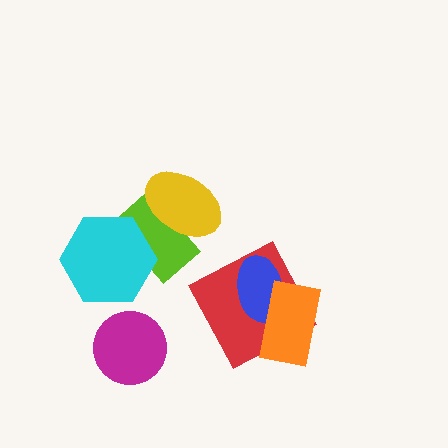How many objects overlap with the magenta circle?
0 objects overlap with the magenta circle.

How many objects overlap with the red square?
2 objects overlap with the red square.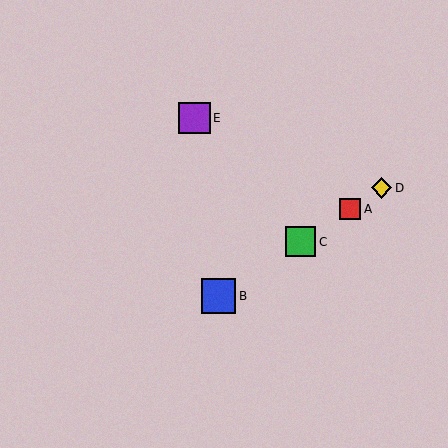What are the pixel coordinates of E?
Object E is at (195, 118).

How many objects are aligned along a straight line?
4 objects (A, B, C, D) are aligned along a straight line.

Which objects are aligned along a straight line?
Objects A, B, C, D are aligned along a straight line.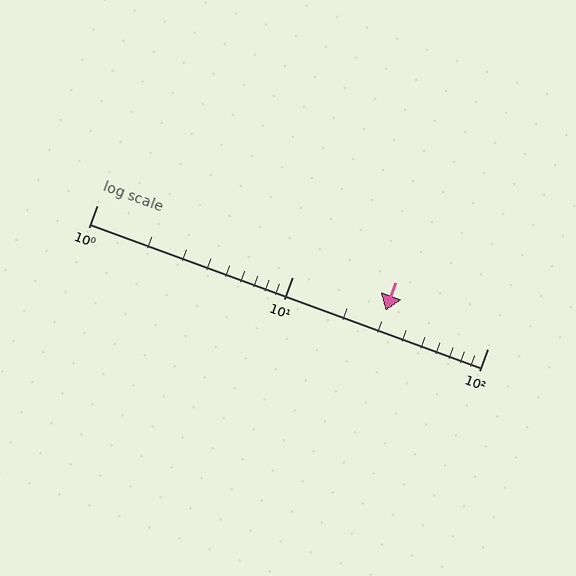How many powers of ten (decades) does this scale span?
The scale spans 2 decades, from 1 to 100.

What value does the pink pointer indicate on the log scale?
The pointer indicates approximately 30.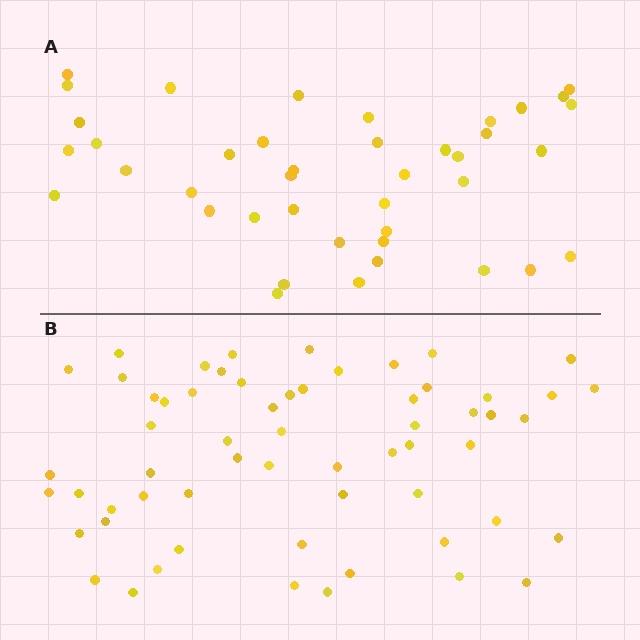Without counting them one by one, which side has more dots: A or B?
Region B (the bottom region) has more dots.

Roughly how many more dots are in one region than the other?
Region B has approximately 20 more dots than region A.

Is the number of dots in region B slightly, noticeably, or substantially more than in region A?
Region B has substantially more. The ratio is roughly 1.5 to 1.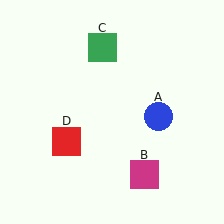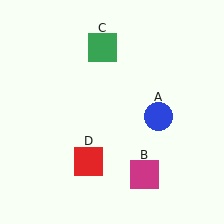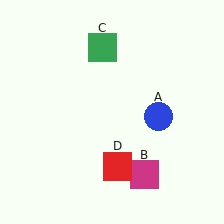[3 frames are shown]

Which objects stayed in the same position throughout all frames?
Blue circle (object A) and magenta square (object B) and green square (object C) remained stationary.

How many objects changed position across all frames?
1 object changed position: red square (object D).